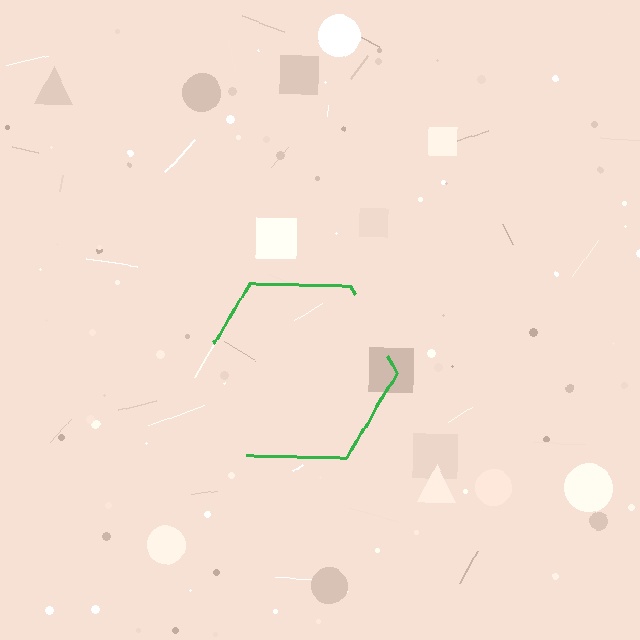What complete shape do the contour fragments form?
The contour fragments form a hexagon.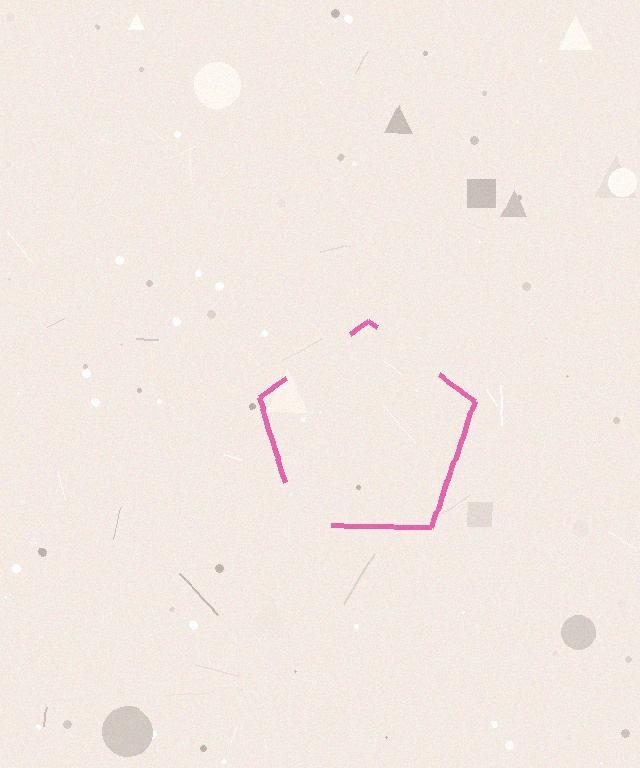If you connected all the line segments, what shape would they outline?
They would outline a pentagon.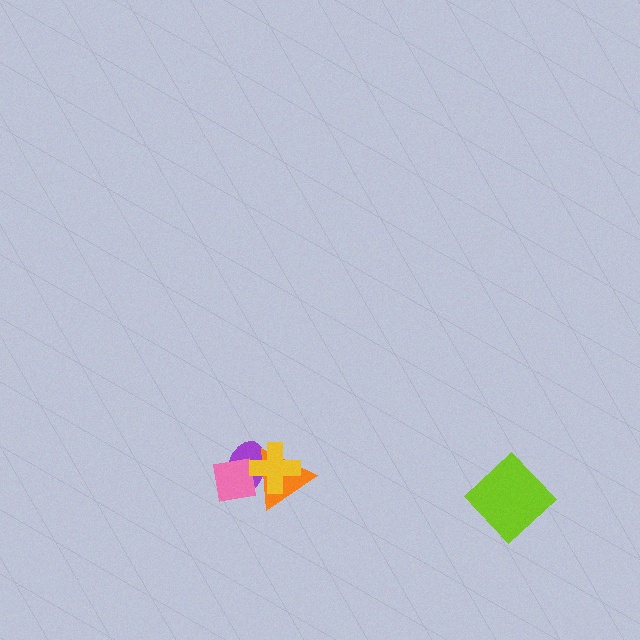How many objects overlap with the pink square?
3 objects overlap with the pink square.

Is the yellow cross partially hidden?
No, no other shape covers it.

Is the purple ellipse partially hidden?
Yes, it is partially covered by another shape.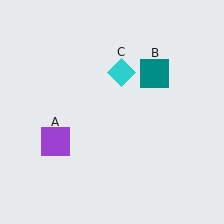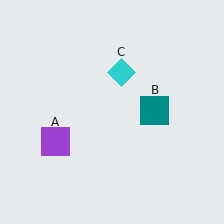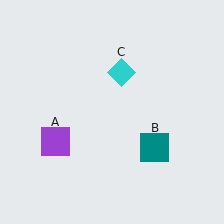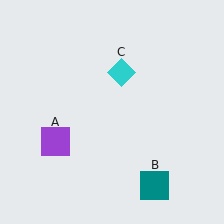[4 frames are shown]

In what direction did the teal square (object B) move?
The teal square (object B) moved down.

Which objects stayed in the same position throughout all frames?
Purple square (object A) and cyan diamond (object C) remained stationary.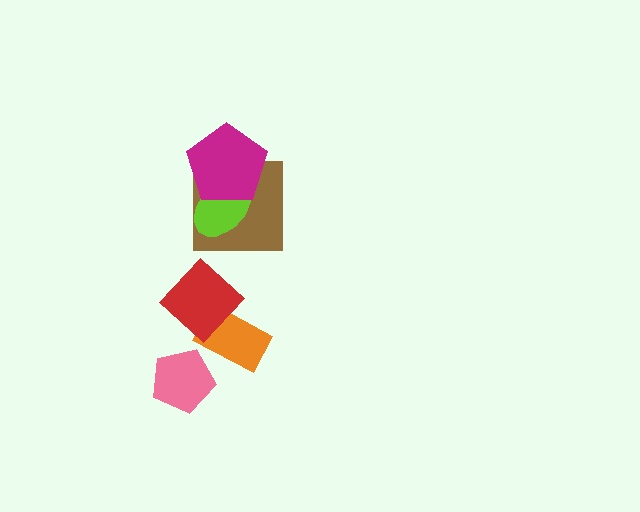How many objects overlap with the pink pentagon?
0 objects overlap with the pink pentagon.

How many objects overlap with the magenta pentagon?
2 objects overlap with the magenta pentagon.